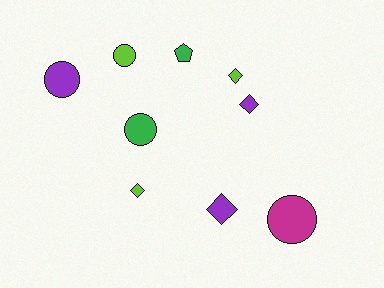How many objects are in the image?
There are 9 objects.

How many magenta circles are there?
There is 1 magenta circle.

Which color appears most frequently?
Purple, with 3 objects.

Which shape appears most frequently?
Diamond, with 4 objects.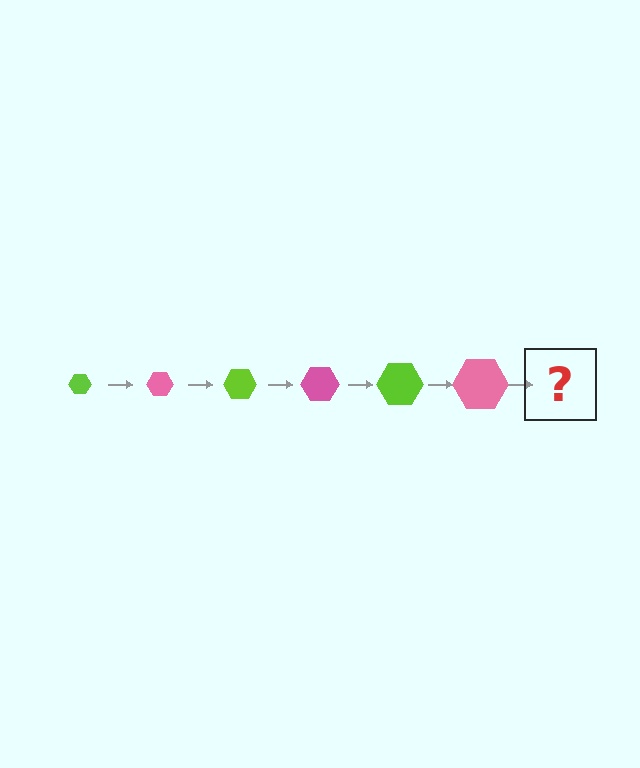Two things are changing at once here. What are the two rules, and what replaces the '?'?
The two rules are that the hexagon grows larger each step and the color cycles through lime and pink. The '?' should be a lime hexagon, larger than the previous one.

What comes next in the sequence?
The next element should be a lime hexagon, larger than the previous one.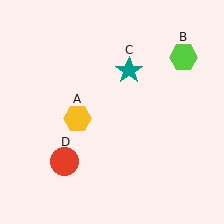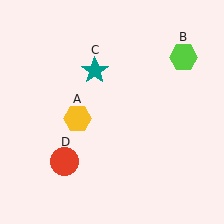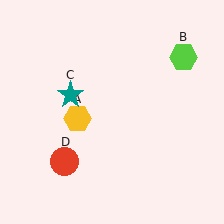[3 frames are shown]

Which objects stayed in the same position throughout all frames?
Yellow hexagon (object A) and lime hexagon (object B) and red circle (object D) remained stationary.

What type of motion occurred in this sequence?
The teal star (object C) rotated counterclockwise around the center of the scene.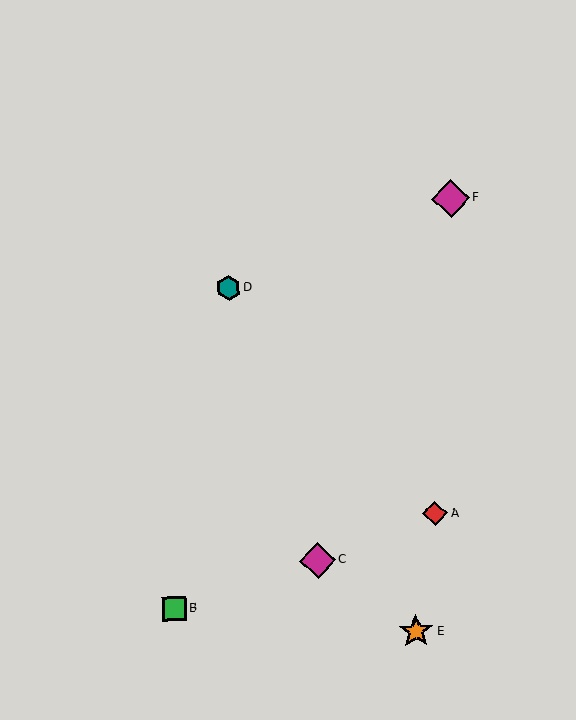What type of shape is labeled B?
Shape B is a green square.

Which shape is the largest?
The magenta diamond (labeled F) is the largest.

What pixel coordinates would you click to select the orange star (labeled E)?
Click at (416, 631) to select the orange star E.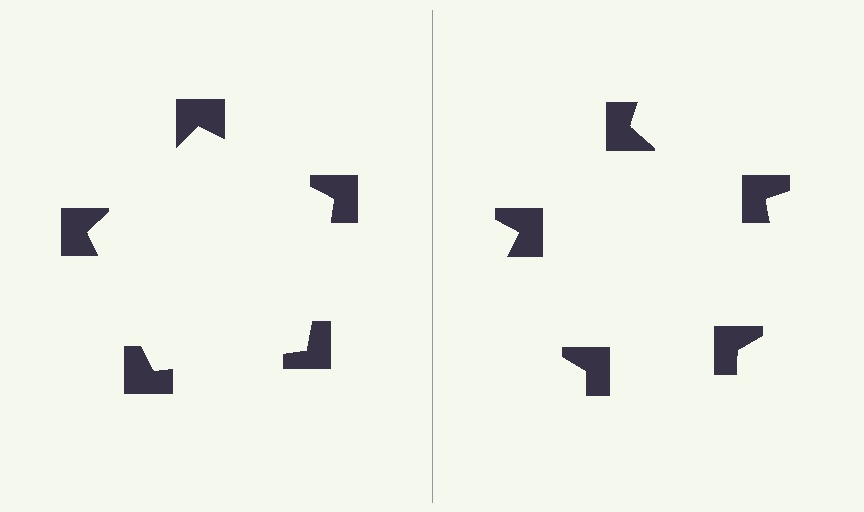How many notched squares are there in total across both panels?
10 — 5 on each side.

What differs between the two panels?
The notched squares are positioned identically on both sides; only the wedge orientations differ. On the left they align to a pentagon; on the right they are misaligned.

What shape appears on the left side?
An illusory pentagon.